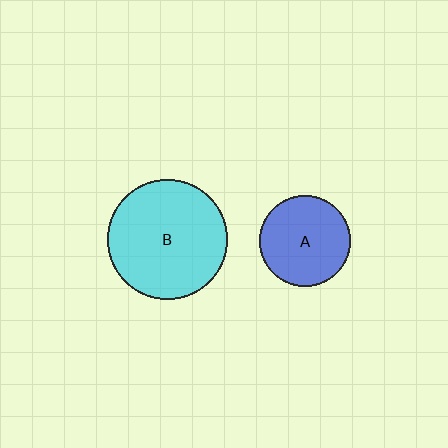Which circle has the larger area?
Circle B (cyan).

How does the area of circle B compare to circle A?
Approximately 1.7 times.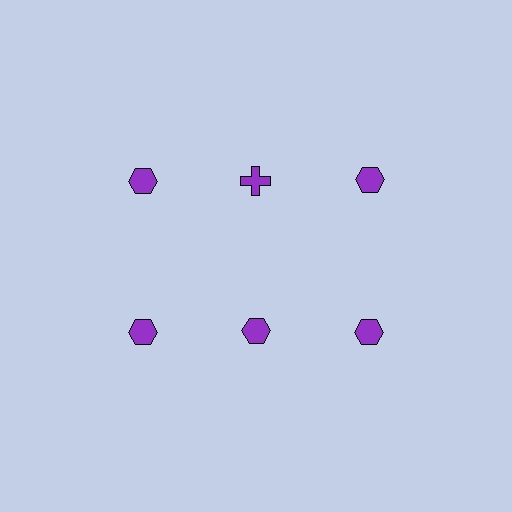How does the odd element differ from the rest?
It has a different shape: cross instead of hexagon.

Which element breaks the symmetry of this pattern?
The purple cross in the top row, second from left column breaks the symmetry. All other shapes are purple hexagons.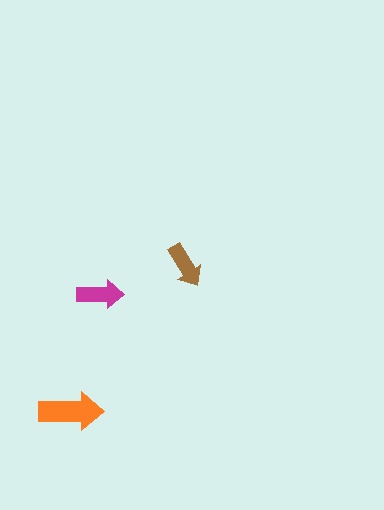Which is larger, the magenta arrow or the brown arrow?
The magenta one.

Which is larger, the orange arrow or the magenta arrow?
The orange one.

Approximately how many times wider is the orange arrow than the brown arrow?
About 1.5 times wider.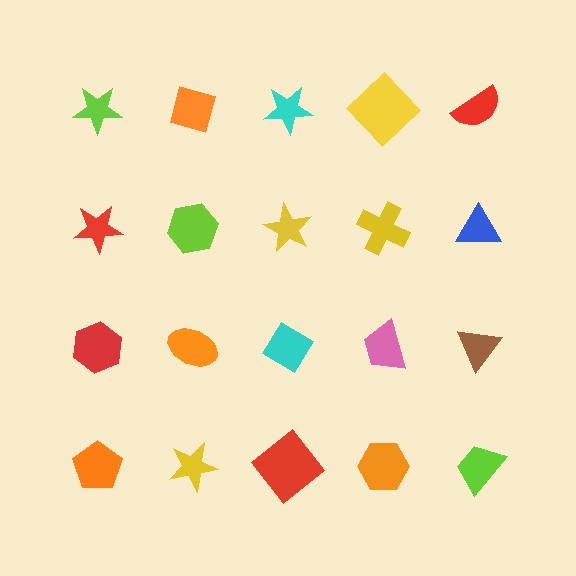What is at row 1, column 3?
A cyan star.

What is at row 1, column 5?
A red semicircle.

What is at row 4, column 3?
A red diamond.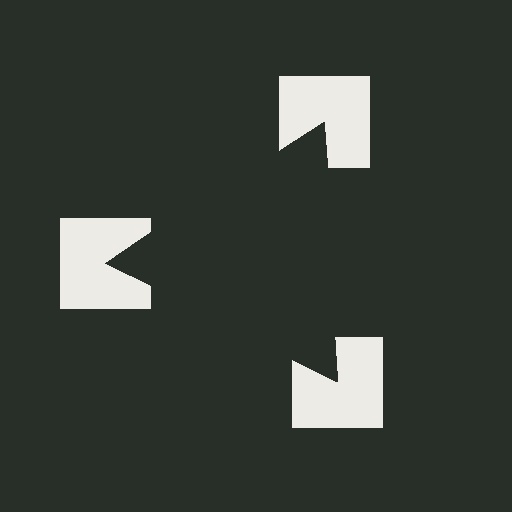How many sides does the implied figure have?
3 sides.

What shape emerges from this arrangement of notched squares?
An illusory triangle — its edges are inferred from the aligned wedge cuts in the notched squares, not physically drawn.